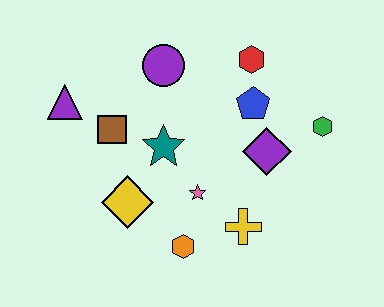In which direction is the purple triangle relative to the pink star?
The purple triangle is to the left of the pink star.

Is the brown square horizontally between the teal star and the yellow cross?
No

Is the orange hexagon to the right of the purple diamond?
No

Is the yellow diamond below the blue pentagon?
Yes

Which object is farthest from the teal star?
The green hexagon is farthest from the teal star.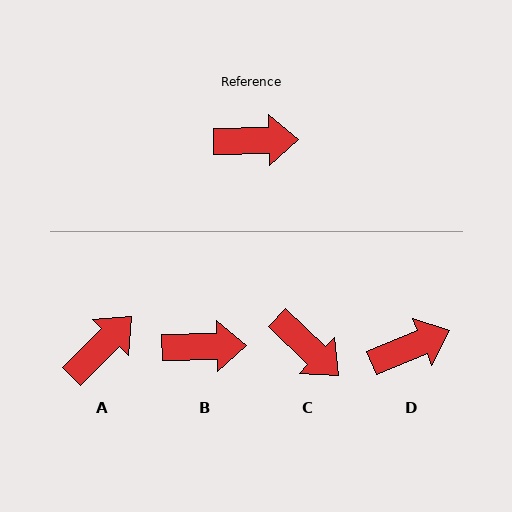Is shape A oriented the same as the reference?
No, it is off by about 43 degrees.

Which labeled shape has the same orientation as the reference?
B.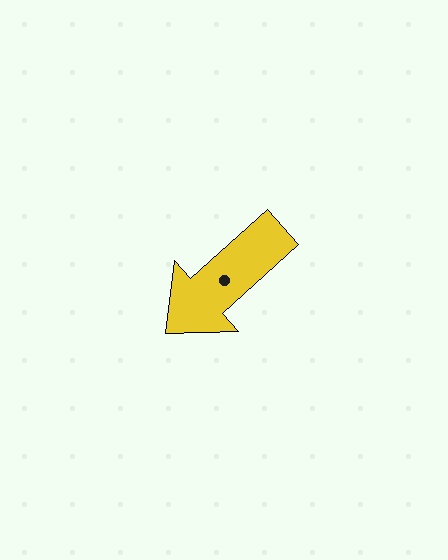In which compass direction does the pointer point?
Southwest.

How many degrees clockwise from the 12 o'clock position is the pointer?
Approximately 228 degrees.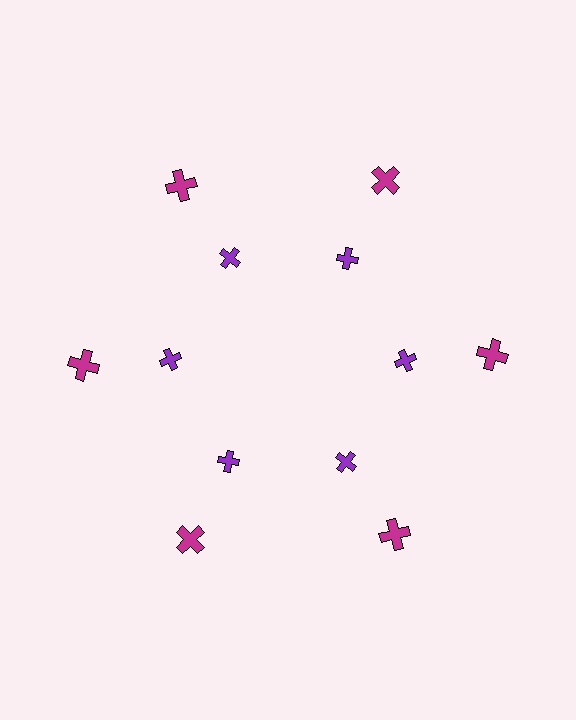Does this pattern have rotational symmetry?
Yes, this pattern has 6-fold rotational symmetry. It looks the same after rotating 60 degrees around the center.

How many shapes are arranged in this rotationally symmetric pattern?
There are 12 shapes, arranged in 6 groups of 2.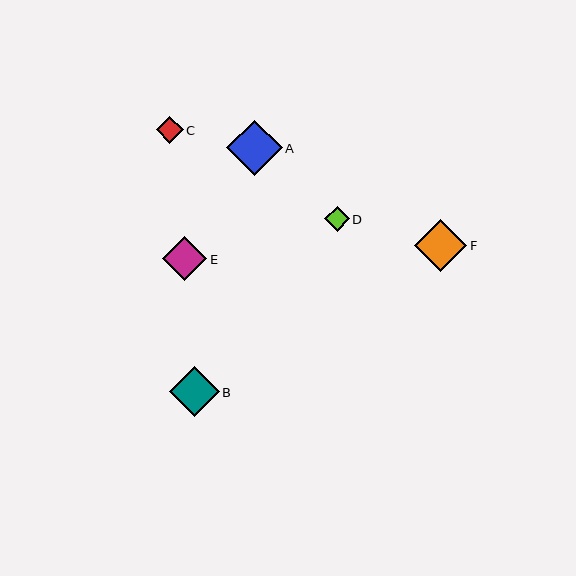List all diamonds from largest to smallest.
From largest to smallest: A, F, B, E, C, D.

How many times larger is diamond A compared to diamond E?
Diamond A is approximately 1.3 times the size of diamond E.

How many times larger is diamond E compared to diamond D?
Diamond E is approximately 1.8 times the size of diamond D.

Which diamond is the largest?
Diamond A is the largest with a size of approximately 56 pixels.